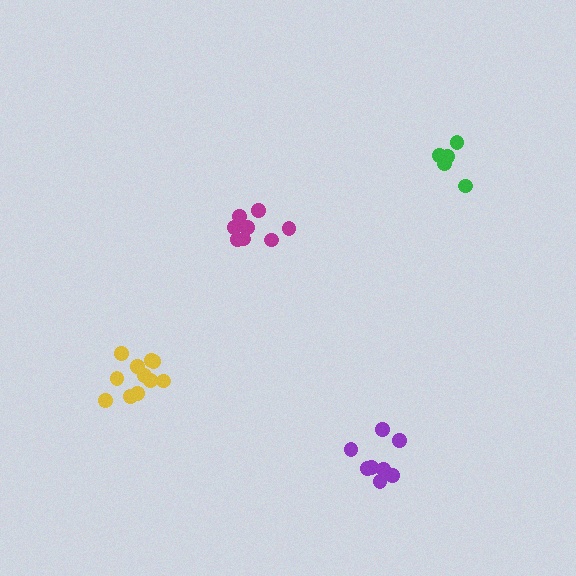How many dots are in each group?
Group 1: 5 dots, Group 2: 8 dots, Group 3: 11 dots, Group 4: 8 dots (32 total).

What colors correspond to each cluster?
The clusters are colored: green, magenta, yellow, purple.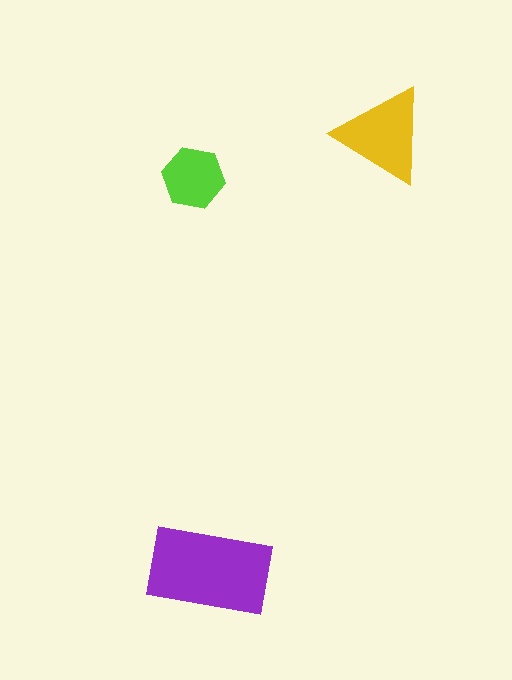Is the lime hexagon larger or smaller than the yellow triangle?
Smaller.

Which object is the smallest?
The lime hexagon.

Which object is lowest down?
The purple rectangle is bottommost.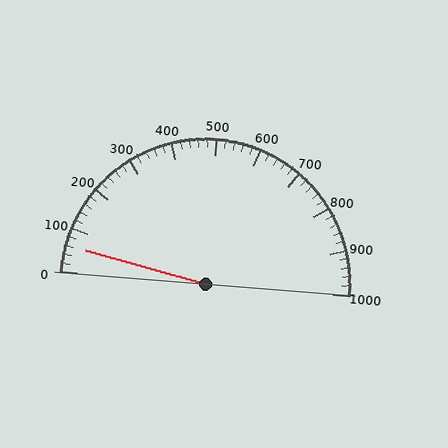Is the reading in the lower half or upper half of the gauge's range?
The reading is in the lower half of the range (0 to 1000).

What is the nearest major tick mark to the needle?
The nearest major tick mark is 100.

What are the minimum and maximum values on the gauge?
The gauge ranges from 0 to 1000.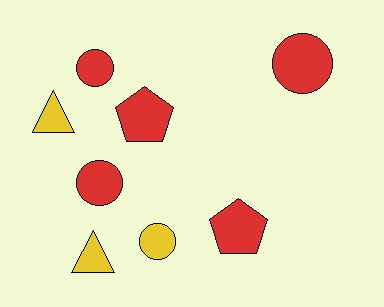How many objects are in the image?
There are 8 objects.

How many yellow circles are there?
There is 1 yellow circle.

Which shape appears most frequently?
Circle, with 4 objects.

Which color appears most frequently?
Red, with 5 objects.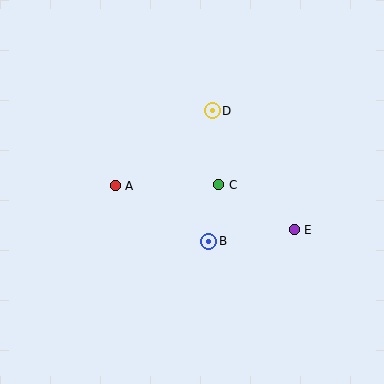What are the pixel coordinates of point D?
Point D is at (212, 111).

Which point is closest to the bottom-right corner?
Point E is closest to the bottom-right corner.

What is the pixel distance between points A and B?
The distance between A and B is 109 pixels.